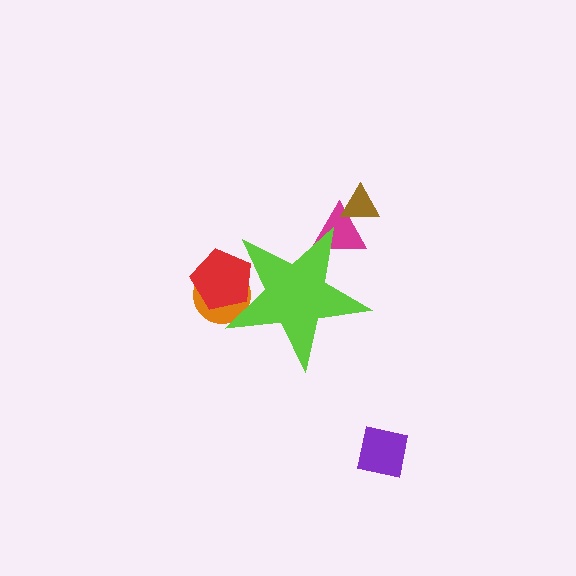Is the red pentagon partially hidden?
Yes, the red pentagon is partially hidden behind the lime star.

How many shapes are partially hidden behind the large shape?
4 shapes are partially hidden.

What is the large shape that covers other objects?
A lime star.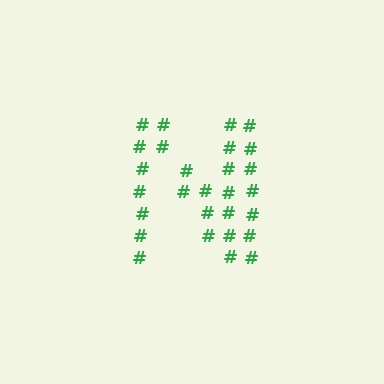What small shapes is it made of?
It is made of small hash symbols.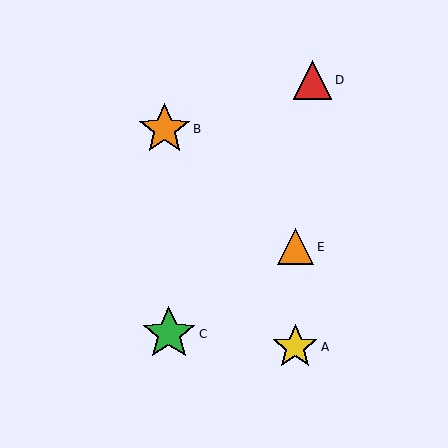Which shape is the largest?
The green star (labeled C) is the largest.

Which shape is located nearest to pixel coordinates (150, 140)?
The orange star (labeled B) at (164, 129) is nearest to that location.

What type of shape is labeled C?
Shape C is a green star.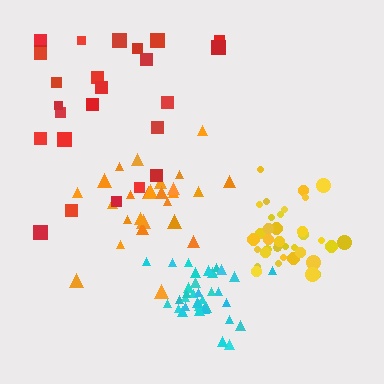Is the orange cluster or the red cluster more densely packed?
Orange.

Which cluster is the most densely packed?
Cyan.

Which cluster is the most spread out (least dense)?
Red.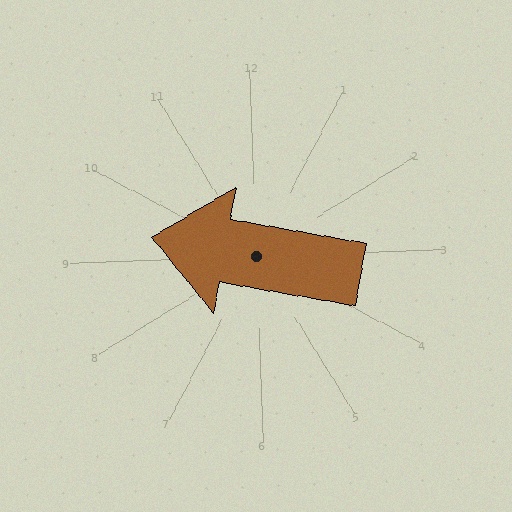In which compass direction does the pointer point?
West.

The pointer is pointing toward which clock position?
Roughly 9 o'clock.